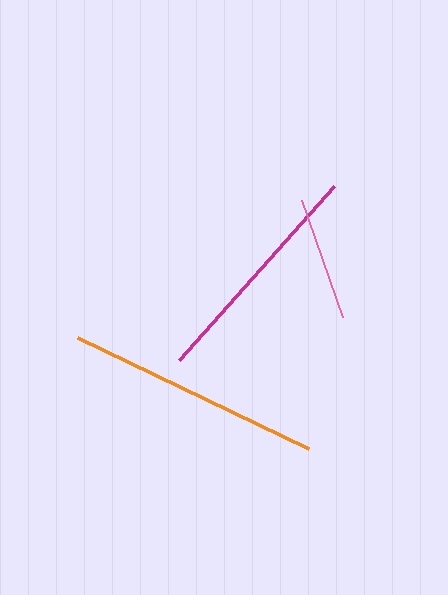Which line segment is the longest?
The orange line is the longest at approximately 256 pixels.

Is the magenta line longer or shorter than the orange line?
The orange line is longer than the magenta line.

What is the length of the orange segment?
The orange segment is approximately 256 pixels long.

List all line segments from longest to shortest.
From longest to shortest: orange, magenta, pink.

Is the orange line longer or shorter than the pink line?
The orange line is longer than the pink line.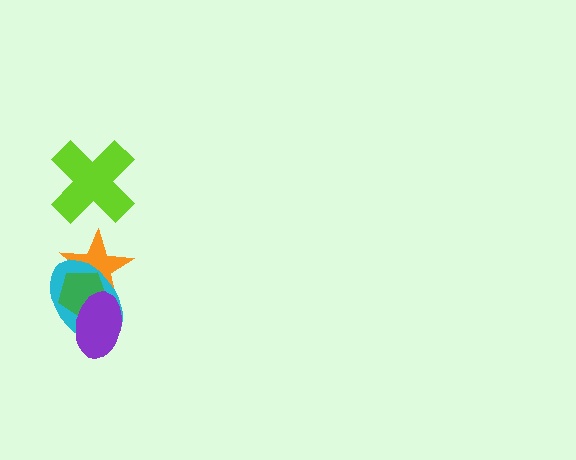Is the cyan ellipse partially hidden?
Yes, it is partially covered by another shape.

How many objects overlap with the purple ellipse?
3 objects overlap with the purple ellipse.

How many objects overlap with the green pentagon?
3 objects overlap with the green pentagon.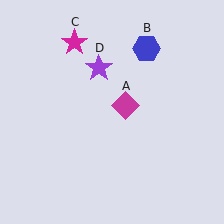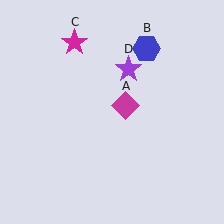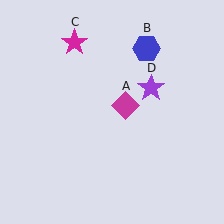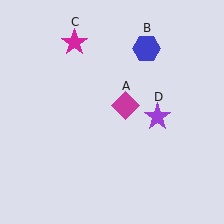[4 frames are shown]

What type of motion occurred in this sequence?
The purple star (object D) rotated clockwise around the center of the scene.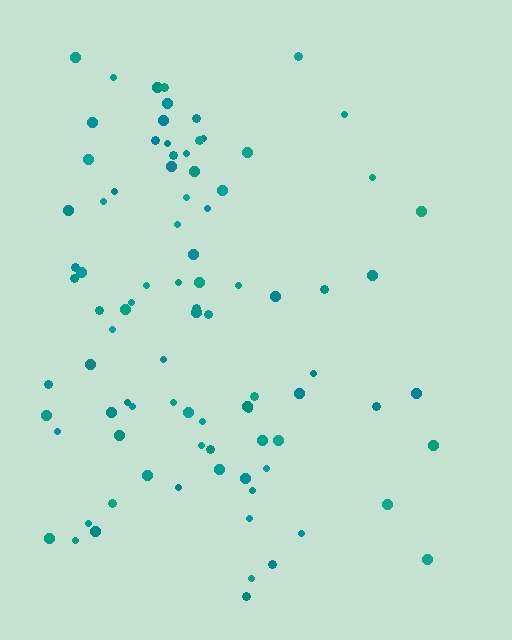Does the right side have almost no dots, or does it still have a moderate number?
Still a moderate number, just noticeably fewer than the left.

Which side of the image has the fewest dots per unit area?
The right.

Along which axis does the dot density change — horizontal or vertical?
Horizontal.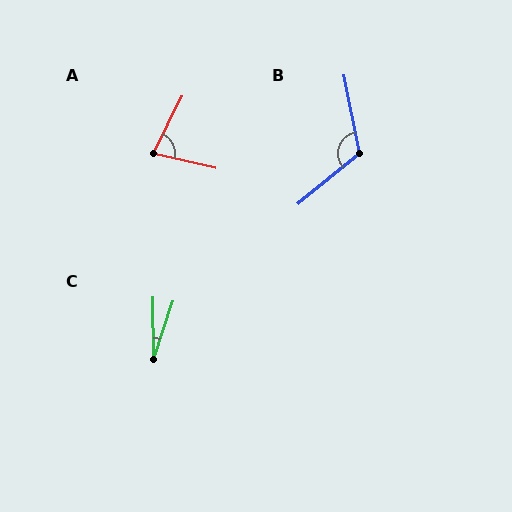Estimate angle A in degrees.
Approximately 77 degrees.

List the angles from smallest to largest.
C (19°), A (77°), B (118°).